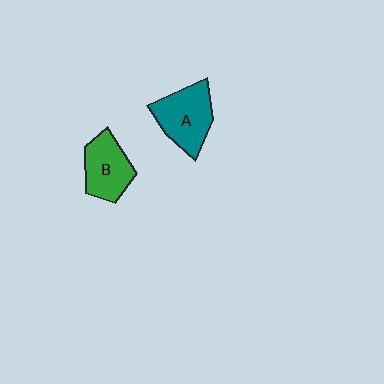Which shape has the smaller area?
Shape B (green).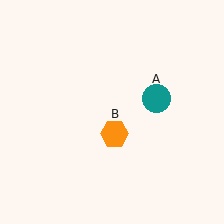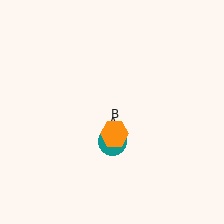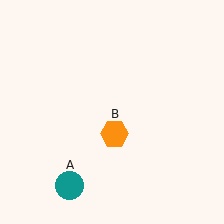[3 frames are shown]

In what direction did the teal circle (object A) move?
The teal circle (object A) moved down and to the left.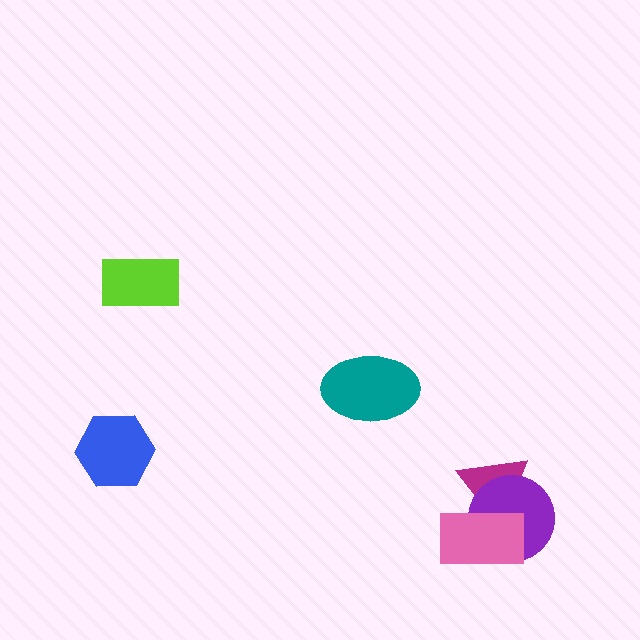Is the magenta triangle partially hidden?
Yes, it is partially covered by another shape.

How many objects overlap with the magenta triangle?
2 objects overlap with the magenta triangle.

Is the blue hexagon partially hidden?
No, no other shape covers it.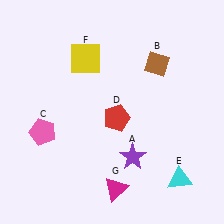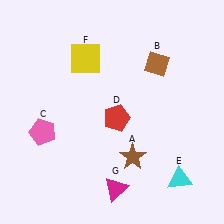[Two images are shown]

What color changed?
The star (A) changed from purple in Image 1 to brown in Image 2.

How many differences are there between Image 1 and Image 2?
There is 1 difference between the two images.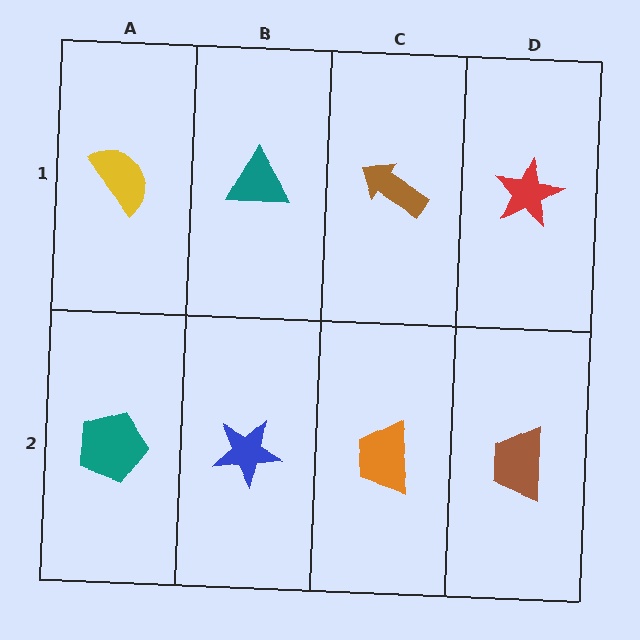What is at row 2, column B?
A blue star.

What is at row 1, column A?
A yellow semicircle.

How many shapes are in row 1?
4 shapes.